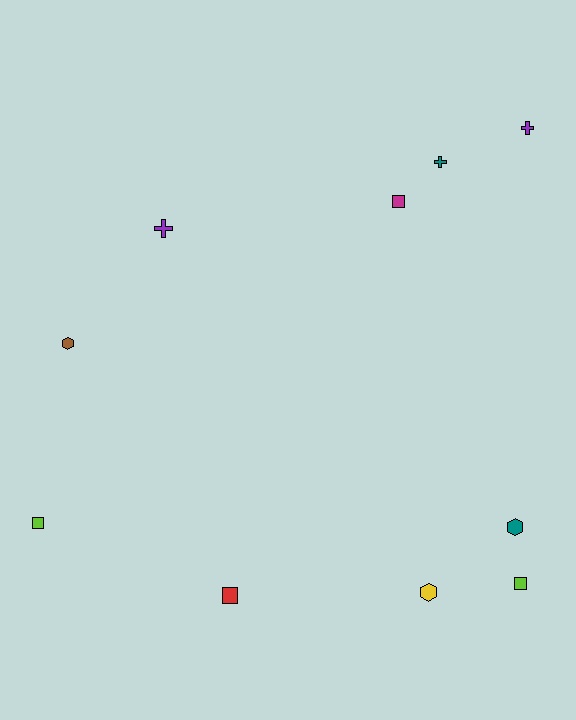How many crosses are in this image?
There are 3 crosses.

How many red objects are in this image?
There is 1 red object.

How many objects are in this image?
There are 10 objects.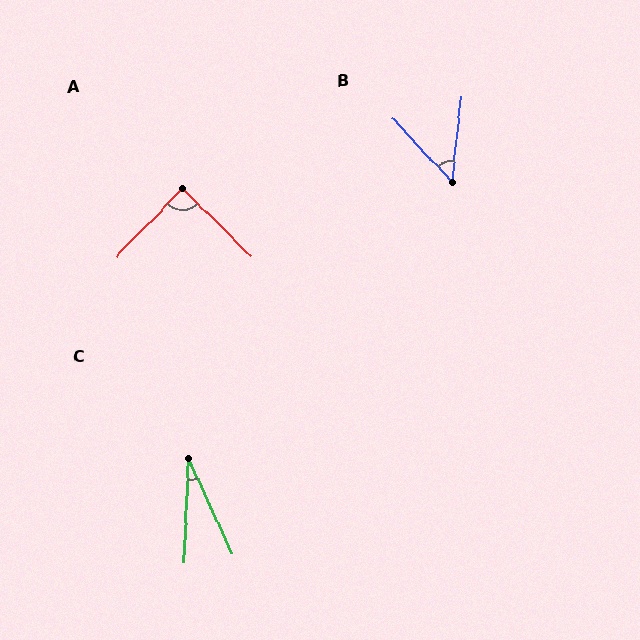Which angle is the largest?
A, at approximately 89 degrees.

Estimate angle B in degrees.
Approximately 49 degrees.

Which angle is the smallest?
C, at approximately 27 degrees.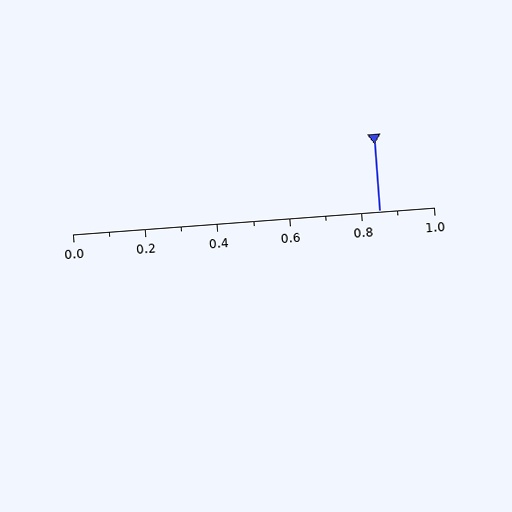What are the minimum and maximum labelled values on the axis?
The axis runs from 0.0 to 1.0.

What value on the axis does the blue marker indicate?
The marker indicates approximately 0.85.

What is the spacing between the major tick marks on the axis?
The major ticks are spaced 0.2 apart.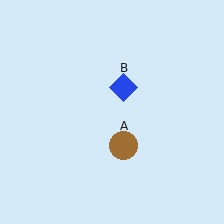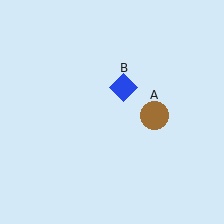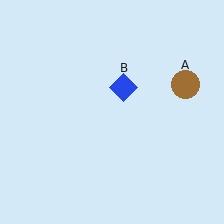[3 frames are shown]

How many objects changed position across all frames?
1 object changed position: brown circle (object A).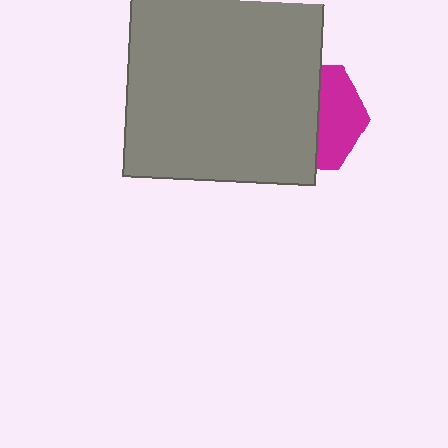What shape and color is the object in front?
The object in front is a gray square.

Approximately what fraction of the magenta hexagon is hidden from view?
Roughly 59% of the magenta hexagon is hidden behind the gray square.